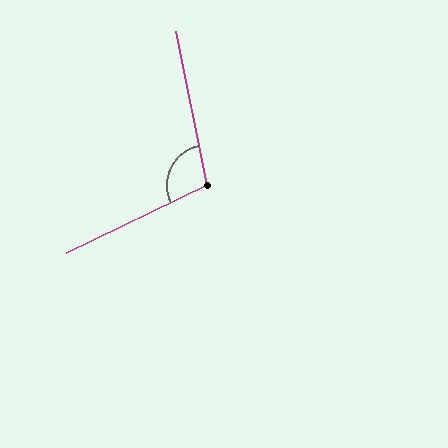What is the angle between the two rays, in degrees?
Approximately 104 degrees.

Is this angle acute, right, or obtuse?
It is obtuse.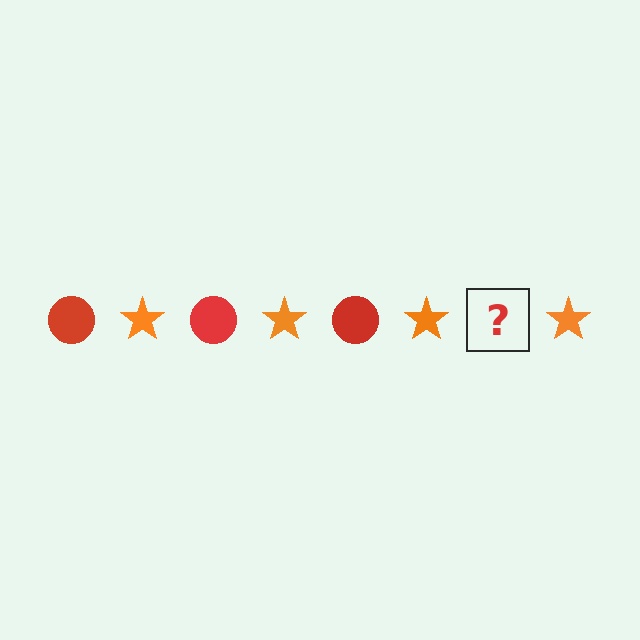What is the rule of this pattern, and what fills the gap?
The rule is that the pattern alternates between red circle and orange star. The gap should be filled with a red circle.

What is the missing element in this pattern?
The missing element is a red circle.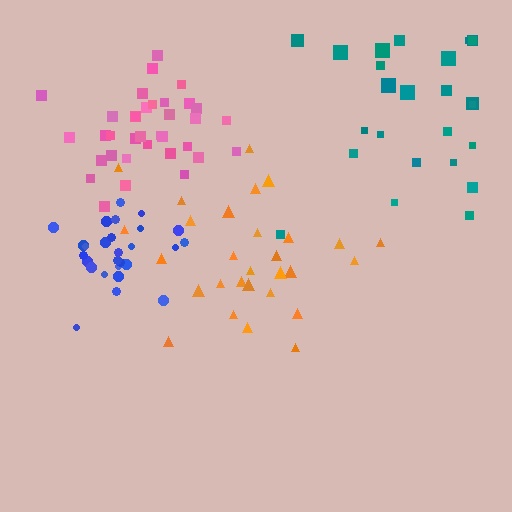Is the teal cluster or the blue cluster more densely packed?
Blue.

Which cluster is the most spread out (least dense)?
Teal.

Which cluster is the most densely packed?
Blue.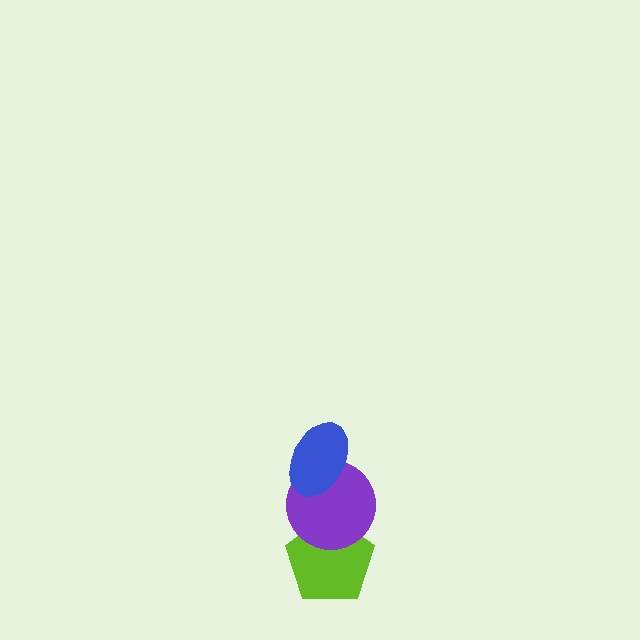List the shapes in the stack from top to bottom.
From top to bottom: the blue ellipse, the purple circle, the lime pentagon.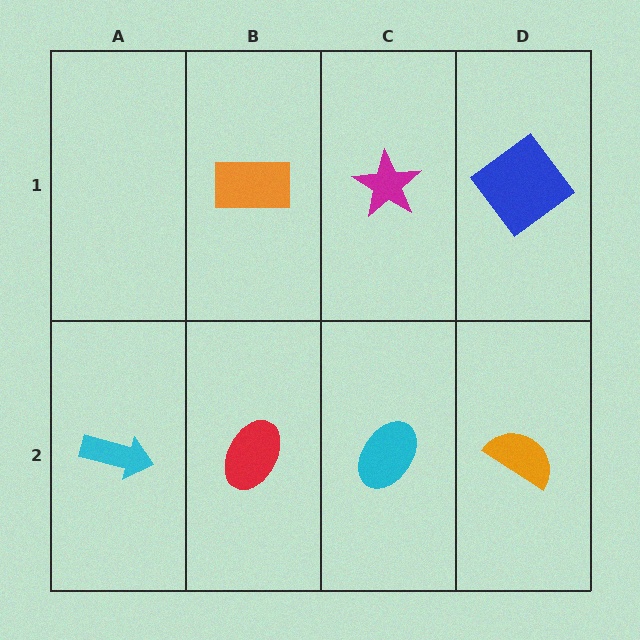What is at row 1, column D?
A blue diamond.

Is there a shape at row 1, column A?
No, that cell is empty.